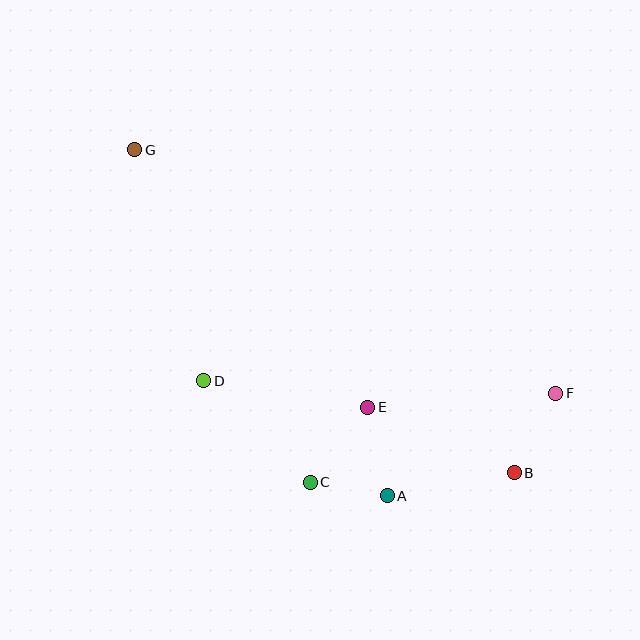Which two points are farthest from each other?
Points B and G are farthest from each other.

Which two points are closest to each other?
Points A and C are closest to each other.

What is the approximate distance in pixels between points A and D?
The distance between A and D is approximately 217 pixels.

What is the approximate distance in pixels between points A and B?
The distance between A and B is approximately 129 pixels.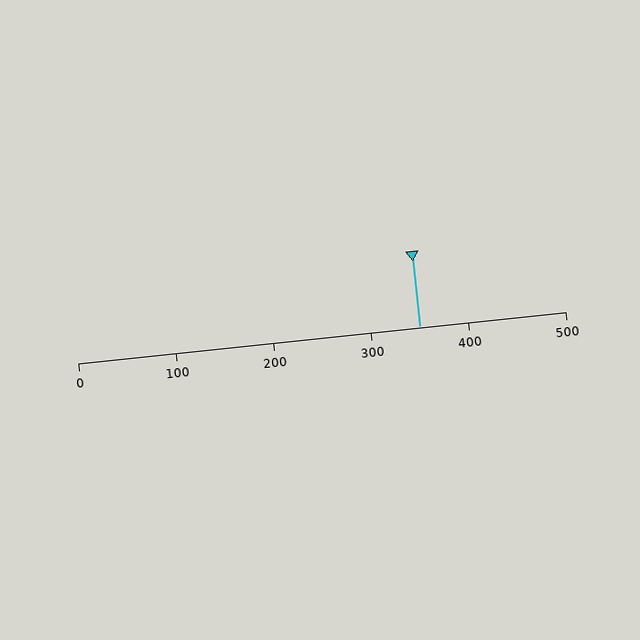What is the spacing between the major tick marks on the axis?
The major ticks are spaced 100 apart.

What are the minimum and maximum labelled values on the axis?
The axis runs from 0 to 500.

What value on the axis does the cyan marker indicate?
The marker indicates approximately 350.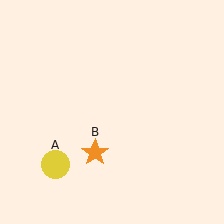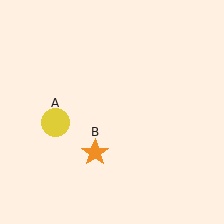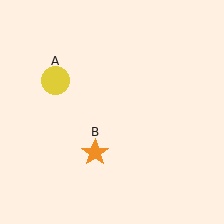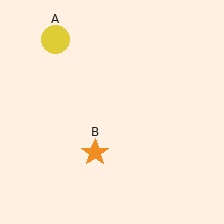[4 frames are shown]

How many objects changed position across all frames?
1 object changed position: yellow circle (object A).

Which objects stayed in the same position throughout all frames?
Orange star (object B) remained stationary.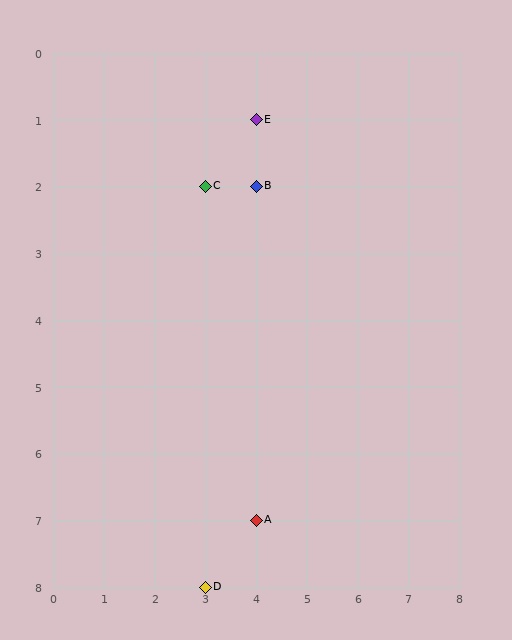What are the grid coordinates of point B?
Point B is at grid coordinates (4, 2).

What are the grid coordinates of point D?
Point D is at grid coordinates (3, 8).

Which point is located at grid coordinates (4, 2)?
Point B is at (4, 2).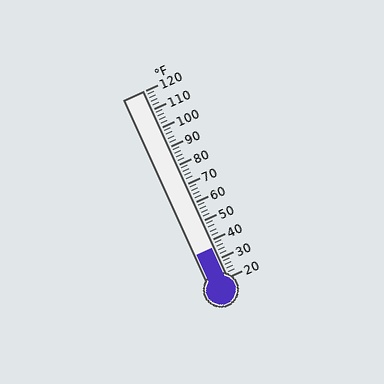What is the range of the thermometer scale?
The thermometer scale ranges from 20°F to 120°F.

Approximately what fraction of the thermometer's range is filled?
The thermometer is filled to approximately 15% of its range.